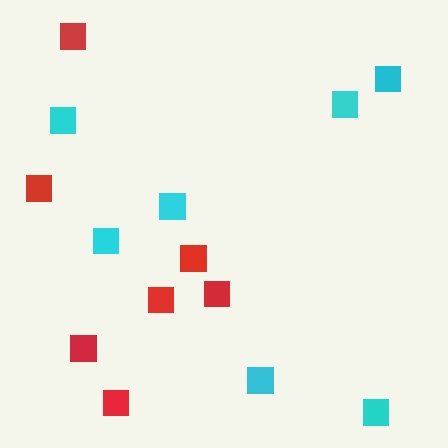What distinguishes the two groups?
There are 2 groups: one group of cyan squares (7) and one group of red squares (7).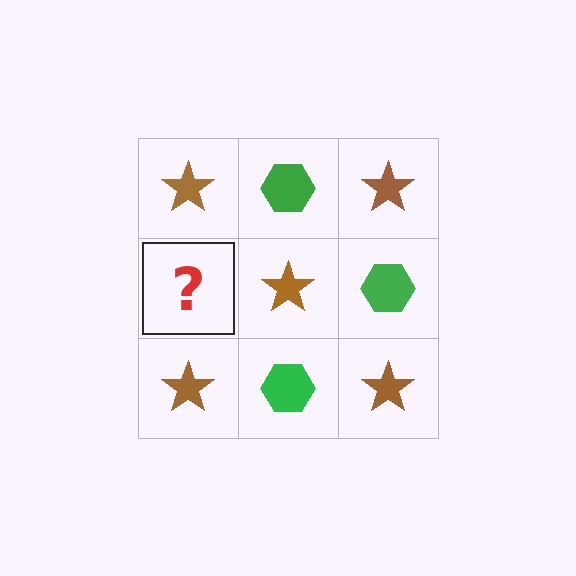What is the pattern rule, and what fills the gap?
The rule is that it alternates brown star and green hexagon in a checkerboard pattern. The gap should be filled with a green hexagon.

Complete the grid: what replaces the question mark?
The question mark should be replaced with a green hexagon.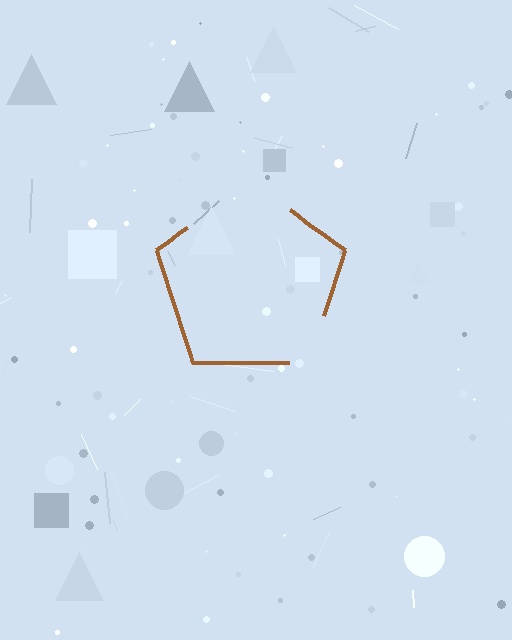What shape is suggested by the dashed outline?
The dashed outline suggests a pentagon.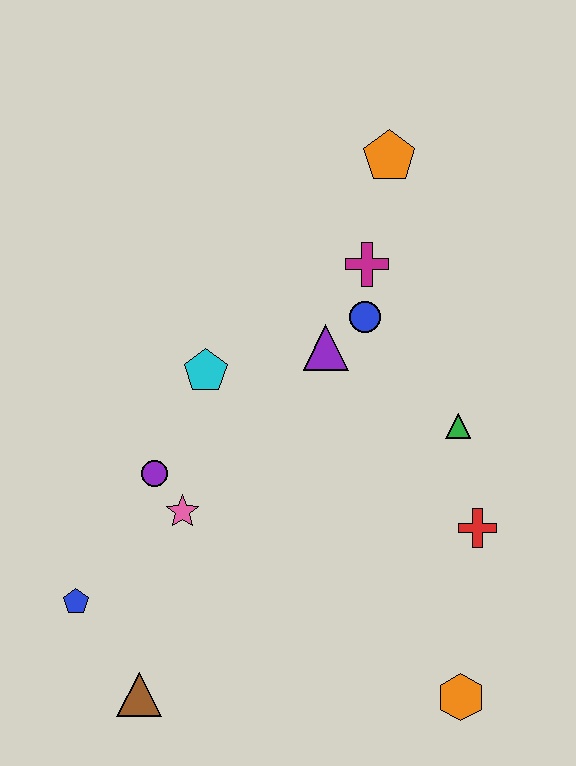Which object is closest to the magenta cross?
The blue circle is closest to the magenta cross.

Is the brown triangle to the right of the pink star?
No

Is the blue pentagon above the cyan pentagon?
No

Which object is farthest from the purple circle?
The orange pentagon is farthest from the purple circle.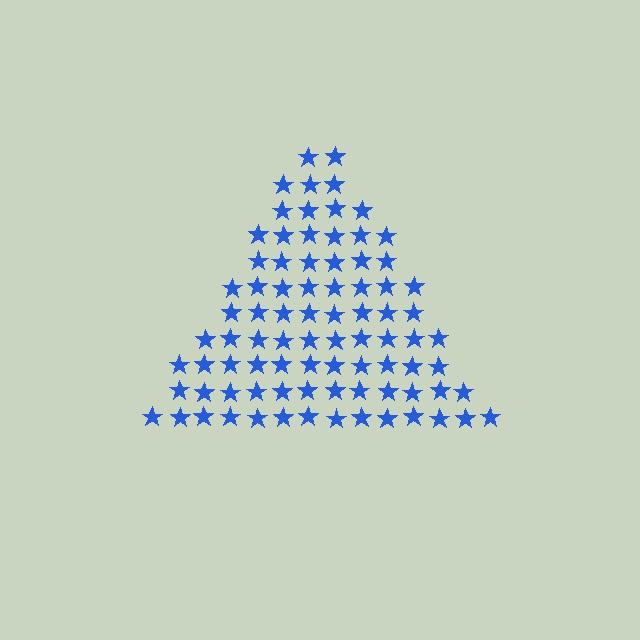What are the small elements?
The small elements are stars.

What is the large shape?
The large shape is a triangle.